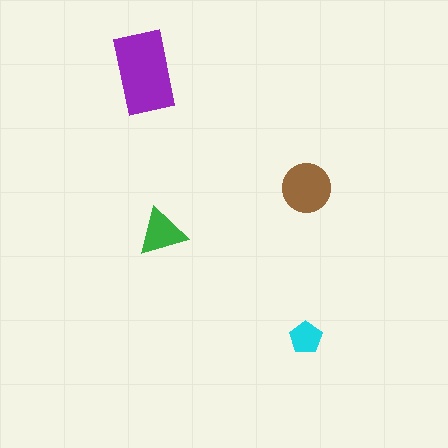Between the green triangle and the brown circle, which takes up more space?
The brown circle.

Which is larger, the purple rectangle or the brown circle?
The purple rectangle.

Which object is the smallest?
The cyan pentagon.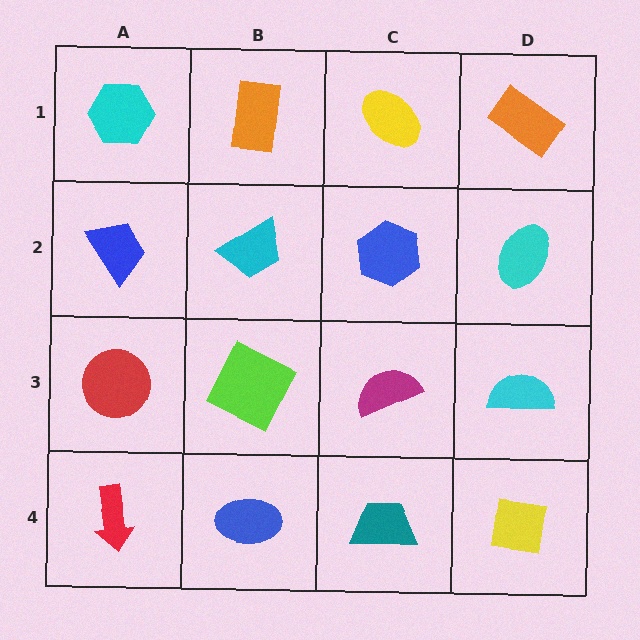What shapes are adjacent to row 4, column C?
A magenta semicircle (row 3, column C), a blue ellipse (row 4, column B), a yellow square (row 4, column D).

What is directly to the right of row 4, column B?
A teal trapezoid.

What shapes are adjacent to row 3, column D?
A cyan ellipse (row 2, column D), a yellow square (row 4, column D), a magenta semicircle (row 3, column C).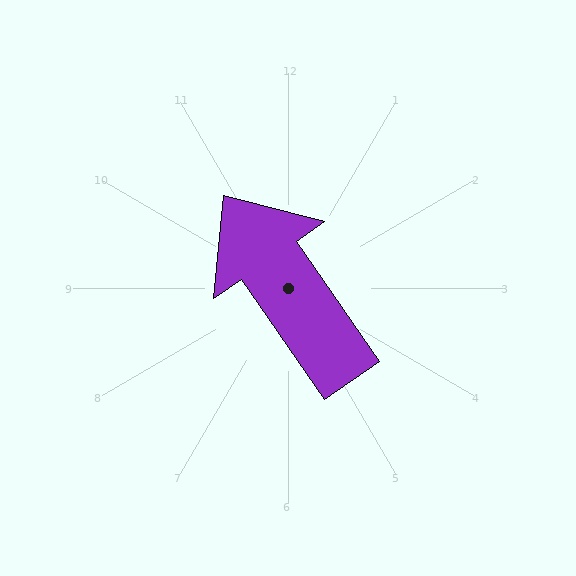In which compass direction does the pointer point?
Northwest.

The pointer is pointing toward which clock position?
Roughly 11 o'clock.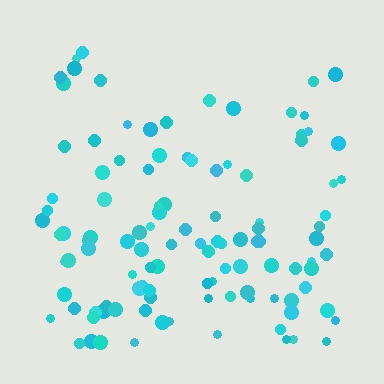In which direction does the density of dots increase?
From top to bottom, with the bottom side densest.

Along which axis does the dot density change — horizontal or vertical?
Vertical.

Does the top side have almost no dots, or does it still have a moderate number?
Still a moderate number, just noticeably fewer than the bottom.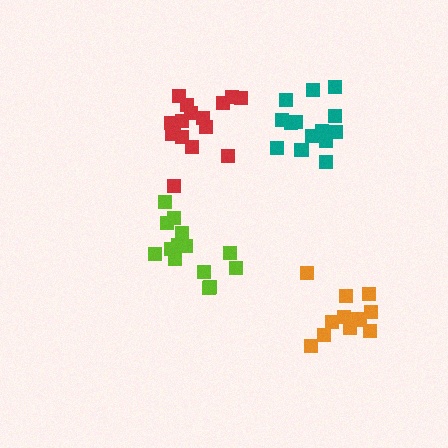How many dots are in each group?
Group 1: 16 dots, Group 2: 15 dots, Group 3: 14 dots, Group 4: 13 dots (58 total).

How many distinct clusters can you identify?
There are 4 distinct clusters.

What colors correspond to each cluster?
The clusters are colored: red, lime, teal, orange.